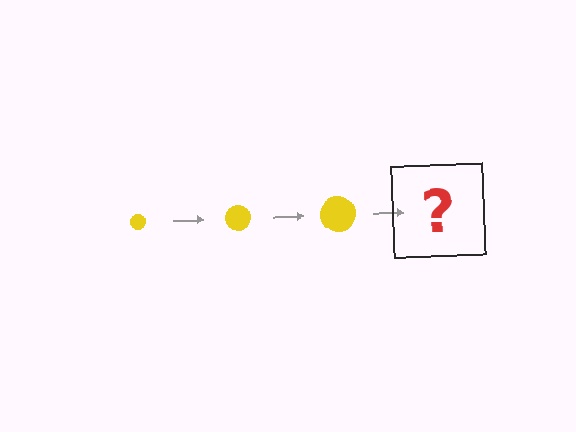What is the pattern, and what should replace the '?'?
The pattern is that the circle gets progressively larger each step. The '?' should be a yellow circle, larger than the previous one.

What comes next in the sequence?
The next element should be a yellow circle, larger than the previous one.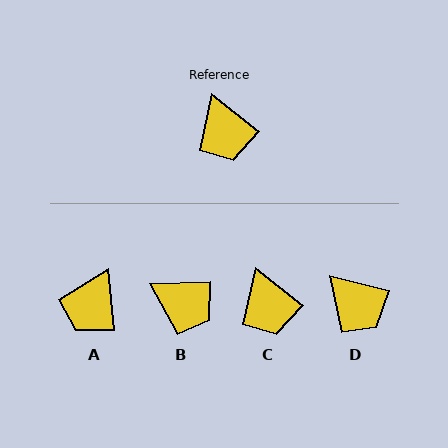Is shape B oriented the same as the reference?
No, it is off by about 41 degrees.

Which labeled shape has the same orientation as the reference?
C.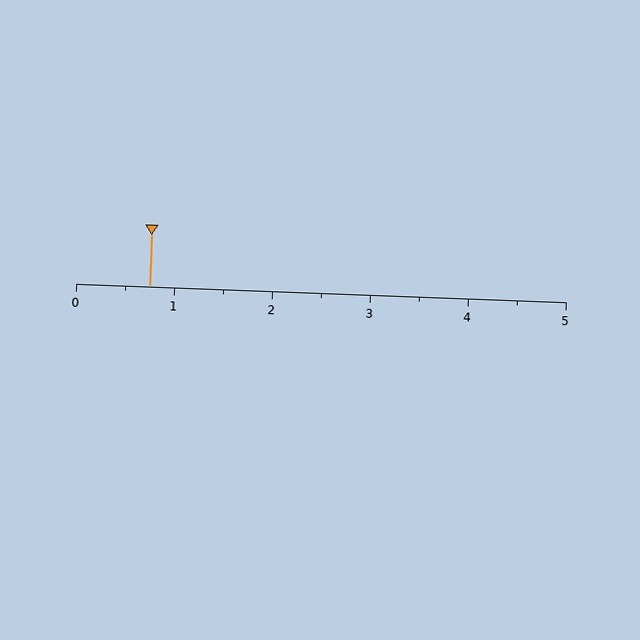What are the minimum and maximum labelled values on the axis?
The axis runs from 0 to 5.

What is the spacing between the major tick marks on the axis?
The major ticks are spaced 1 apart.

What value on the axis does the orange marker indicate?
The marker indicates approximately 0.8.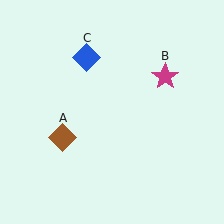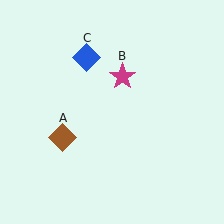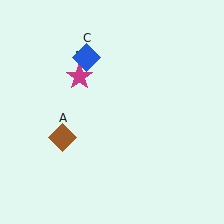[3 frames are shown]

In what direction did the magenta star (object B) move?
The magenta star (object B) moved left.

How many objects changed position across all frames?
1 object changed position: magenta star (object B).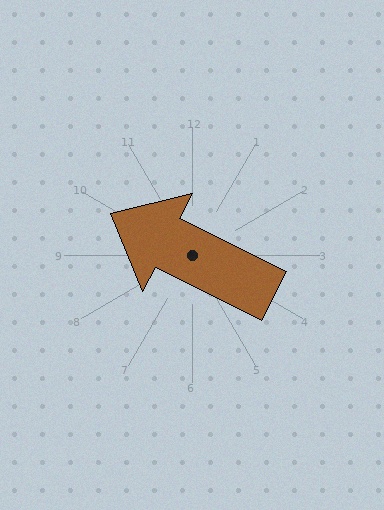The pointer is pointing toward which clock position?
Roughly 10 o'clock.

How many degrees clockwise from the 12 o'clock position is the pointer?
Approximately 297 degrees.